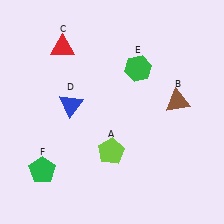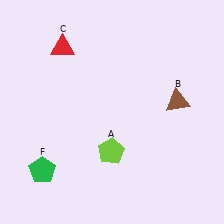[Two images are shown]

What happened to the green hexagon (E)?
The green hexagon (E) was removed in Image 2. It was in the top-right area of Image 1.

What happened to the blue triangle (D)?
The blue triangle (D) was removed in Image 2. It was in the top-left area of Image 1.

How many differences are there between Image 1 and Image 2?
There are 2 differences between the two images.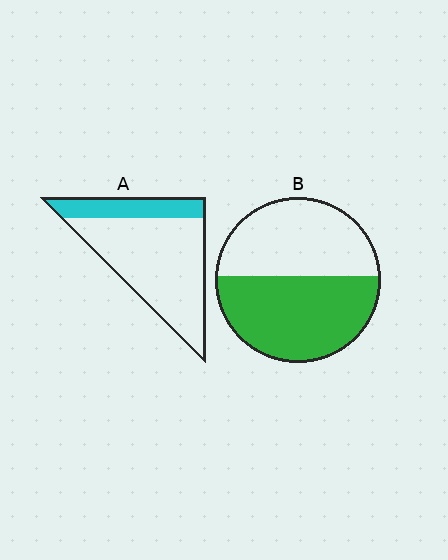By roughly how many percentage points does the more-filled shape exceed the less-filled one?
By roughly 30 percentage points (B over A).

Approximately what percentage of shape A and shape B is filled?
A is approximately 25% and B is approximately 55%.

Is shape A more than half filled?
No.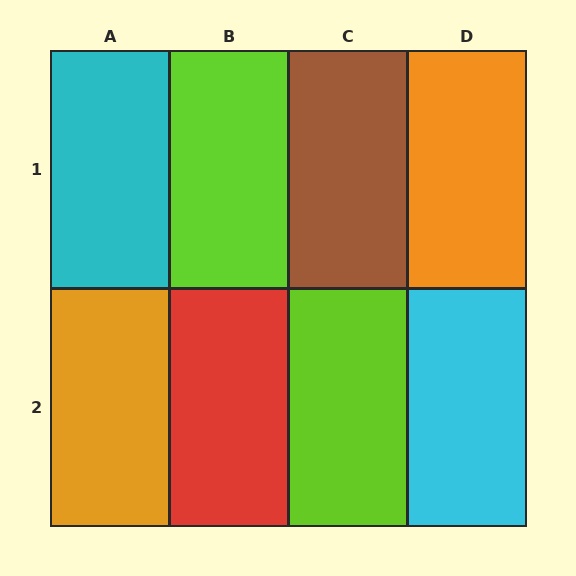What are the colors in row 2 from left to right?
Orange, red, lime, cyan.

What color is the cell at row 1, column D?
Orange.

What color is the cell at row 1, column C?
Brown.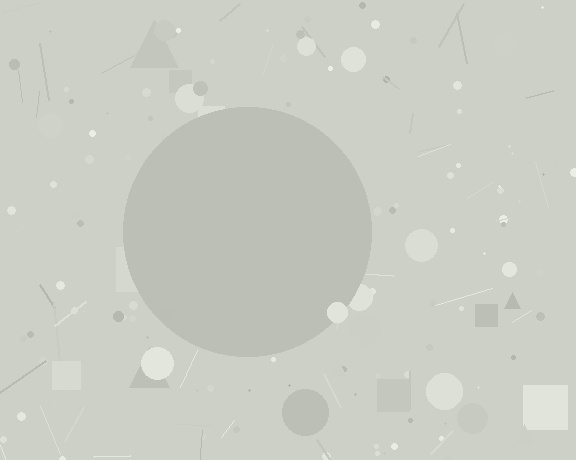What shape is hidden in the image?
A circle is hidden in the image.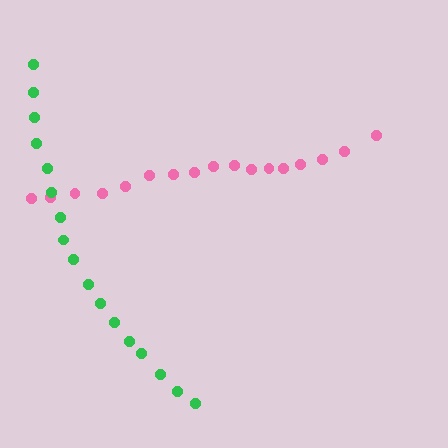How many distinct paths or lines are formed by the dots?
There are 2 distinct paths.